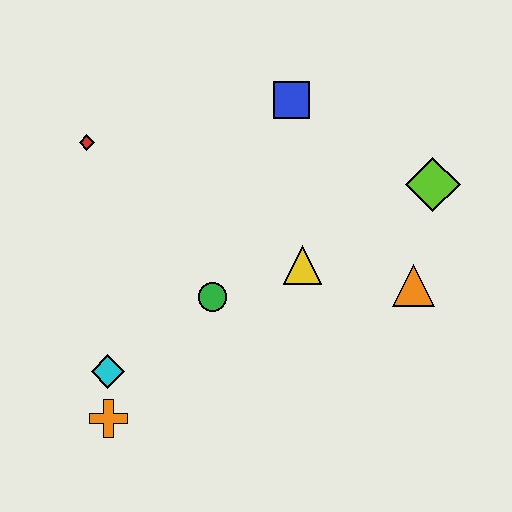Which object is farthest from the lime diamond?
The orange cross is farthest from the lime diamond.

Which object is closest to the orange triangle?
The lime diamond is closest to the orange triangle.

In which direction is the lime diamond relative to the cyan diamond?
The lime diamond is to the right of the cyan diamond.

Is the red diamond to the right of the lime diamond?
No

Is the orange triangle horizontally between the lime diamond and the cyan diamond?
Yes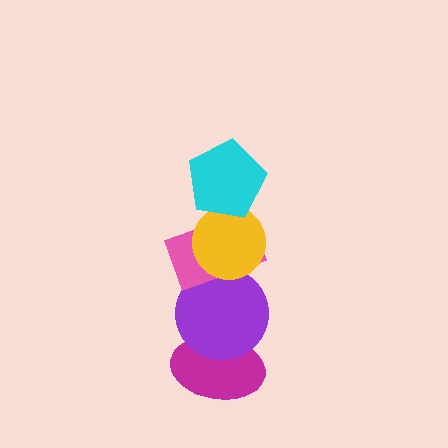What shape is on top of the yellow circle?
The cyan pentagon is on top of the yellow circle.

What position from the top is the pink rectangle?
The pink rectangle is 3rd from the top.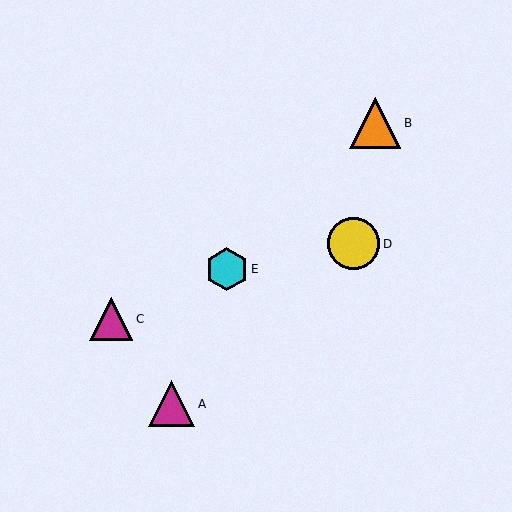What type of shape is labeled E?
Shape E is a cyan hexagon.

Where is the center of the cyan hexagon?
The center of the cyan hexagon is at (227, 269).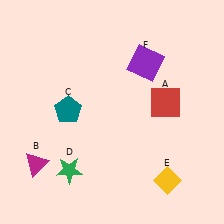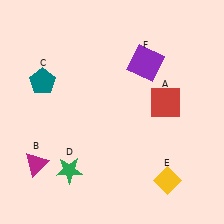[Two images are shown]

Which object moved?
The teal pentagon (C) moved up.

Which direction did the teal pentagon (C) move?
The teal pentagon (C) moved up.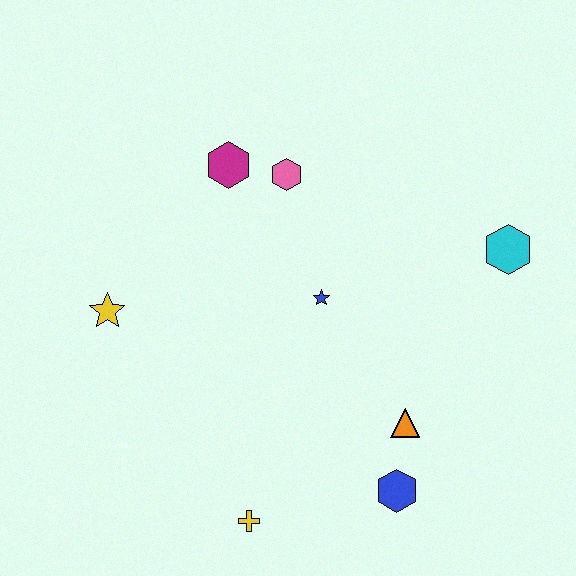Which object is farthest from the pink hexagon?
The yellow cross is farthest from the pink hexagon.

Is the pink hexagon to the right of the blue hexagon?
No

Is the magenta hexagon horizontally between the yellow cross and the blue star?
No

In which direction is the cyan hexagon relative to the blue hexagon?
The cyan hexagon is above the blue hexagon.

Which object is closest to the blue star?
The pink hexagon is closest to the blue star.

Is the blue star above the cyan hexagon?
No